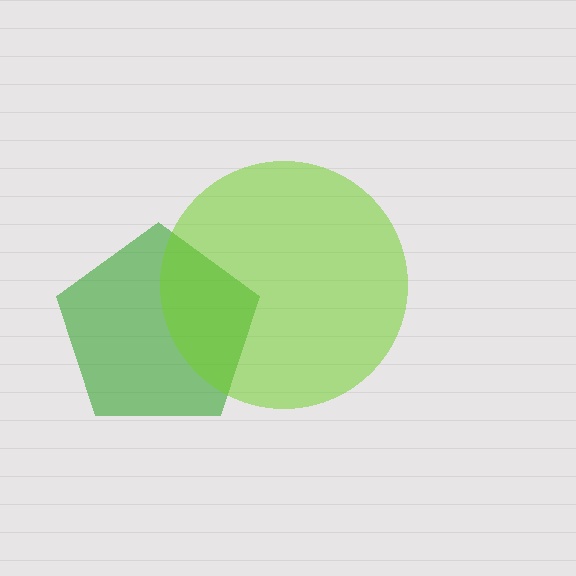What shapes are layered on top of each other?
The layered shapes are: a green pentagon, a lime circle.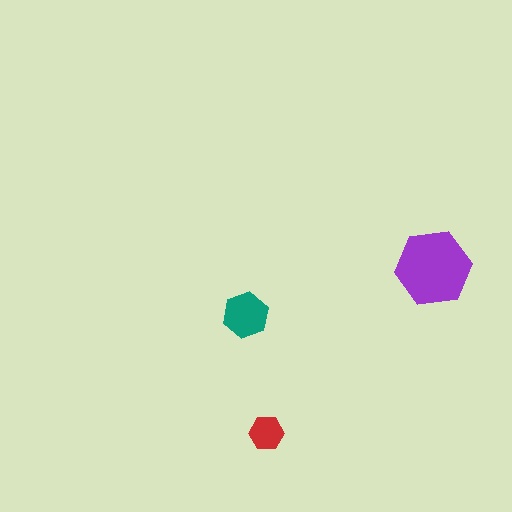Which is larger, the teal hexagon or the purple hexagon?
The purple one.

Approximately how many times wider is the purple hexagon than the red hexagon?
About 2 times wider.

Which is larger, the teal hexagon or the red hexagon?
The teal one.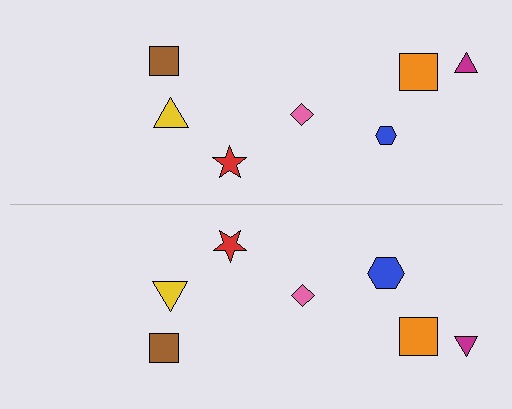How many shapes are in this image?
There are 14 shapes in this image.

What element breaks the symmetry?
The blue hexagon on the bottom side has a different size than its mirror counterpart.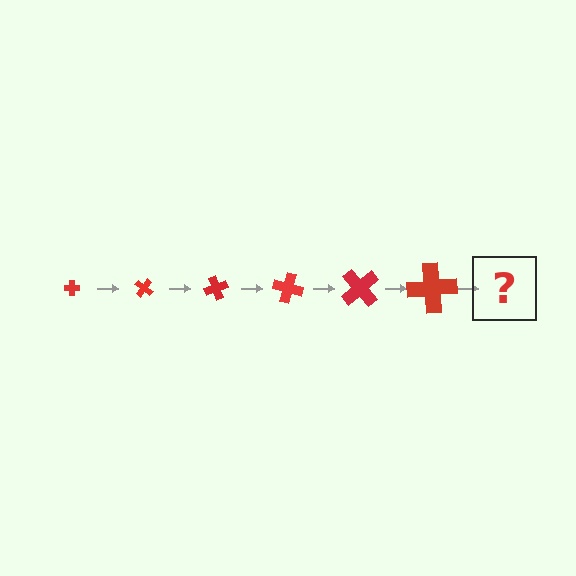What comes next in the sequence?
The next element should be a cross, larger than the previous one and rotated 210 degrees from the start.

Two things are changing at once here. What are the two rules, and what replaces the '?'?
The two rules are that the cross grows larger each step and it rotates 35 degrees each step. The '?' should be a cross, larger than the previous one and rotated 210 degrees from the start.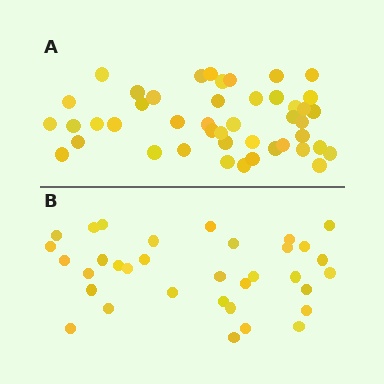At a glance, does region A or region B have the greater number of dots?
Region A (the top region) has more dots.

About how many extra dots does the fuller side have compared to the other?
Region A has roughly 12 or so more dots than region B.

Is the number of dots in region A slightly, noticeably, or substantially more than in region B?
Region A has noticeably more, but not dramatically so. The ratio is roughly 1.3 to 1.